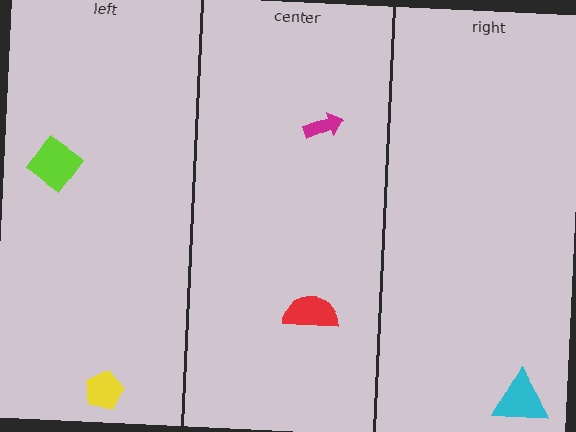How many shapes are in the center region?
2.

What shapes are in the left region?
The lime diamond, the yellow pentagon.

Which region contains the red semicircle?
The center region.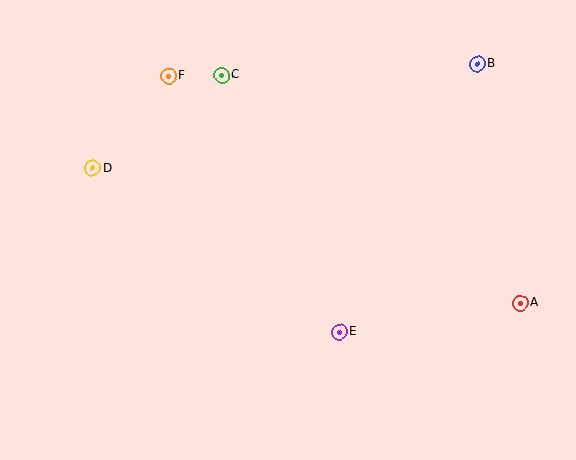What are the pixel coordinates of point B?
Point B is at (478, 64).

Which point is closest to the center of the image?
Point E at (339, 332) is closest to the center.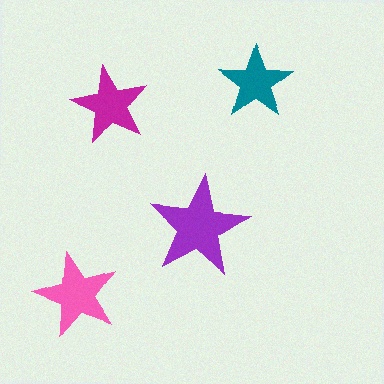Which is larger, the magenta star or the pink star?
The pink one.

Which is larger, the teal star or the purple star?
The purple one.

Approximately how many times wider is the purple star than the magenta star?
About 1.5 times wider.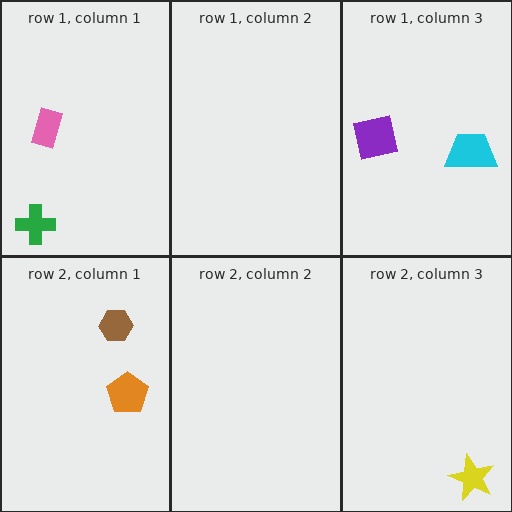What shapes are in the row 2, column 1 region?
The orange pentagon, the brown hexagon.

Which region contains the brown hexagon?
The row 2, column 1 region.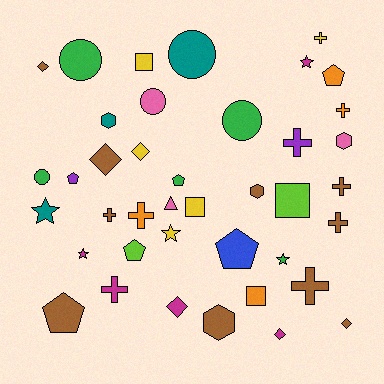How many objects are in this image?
There are 40 objects.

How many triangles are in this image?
There is 1 triangle.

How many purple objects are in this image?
There are 2 purple objects.